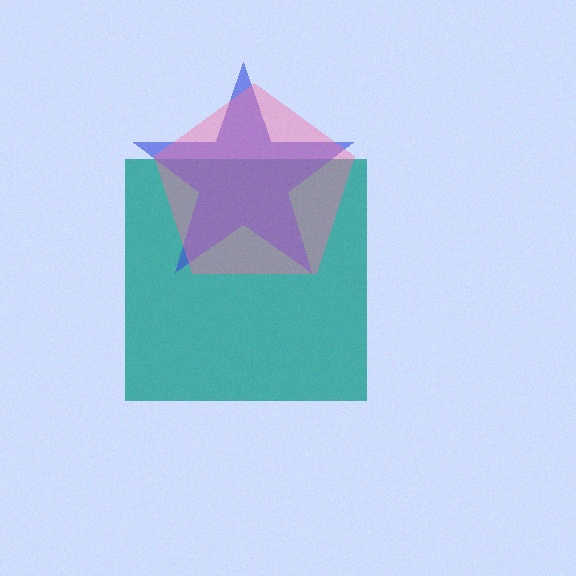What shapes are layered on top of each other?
The layered shapes are: a teal square, a blue star, a pink pentagon.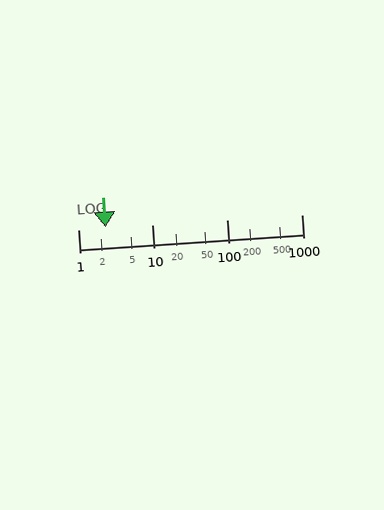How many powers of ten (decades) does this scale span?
The scale spans 3 decades, from 1 to 1000.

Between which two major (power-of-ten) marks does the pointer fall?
The pointer is between 1 and 10.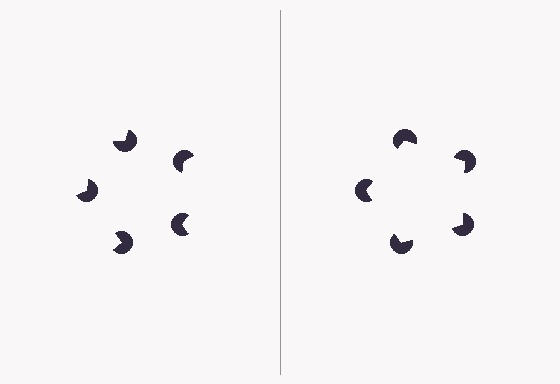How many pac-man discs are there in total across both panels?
10 — 5 on each side.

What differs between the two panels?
The pac-man discs are positioned identically on both sides; only the wedge orientations differ. On the right they align to a pentagon; on the left they are misaligned.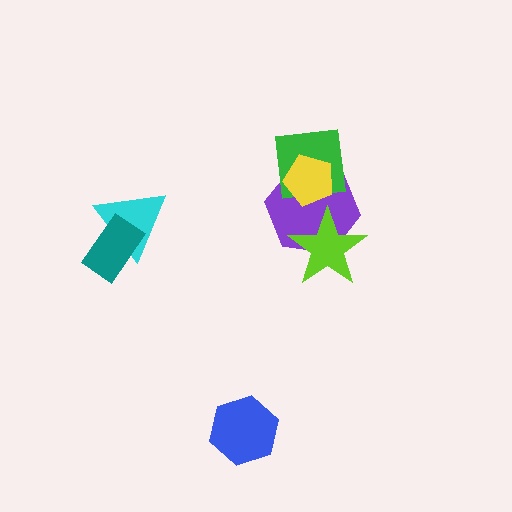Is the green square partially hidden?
Yes, it is partially covered by another shape.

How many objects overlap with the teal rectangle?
1 object overlaps with the teal rectangle.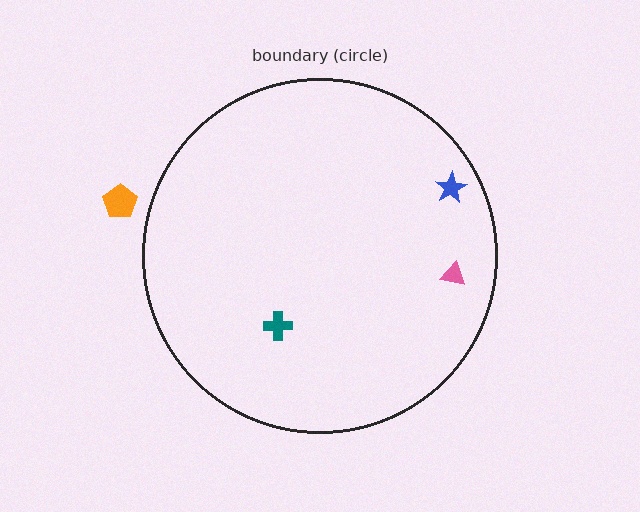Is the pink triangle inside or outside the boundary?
Inside.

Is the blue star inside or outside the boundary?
Inside.